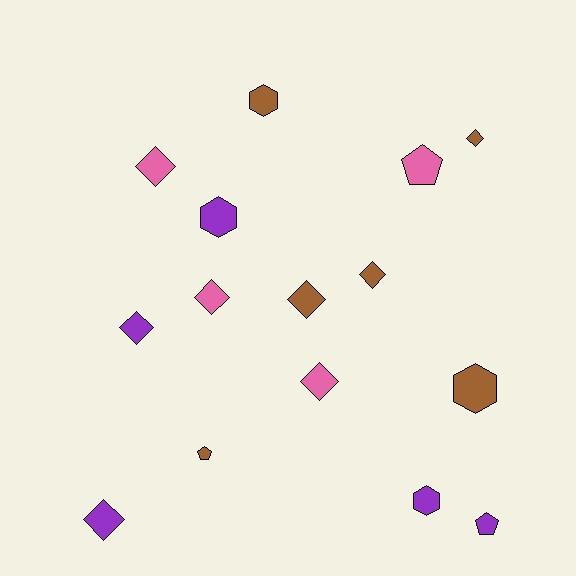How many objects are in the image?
There are 15 objects.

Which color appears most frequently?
Brown, with 6 objects.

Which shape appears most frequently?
Diamond, with 8 objects.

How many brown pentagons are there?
There is 1 brown pentagon.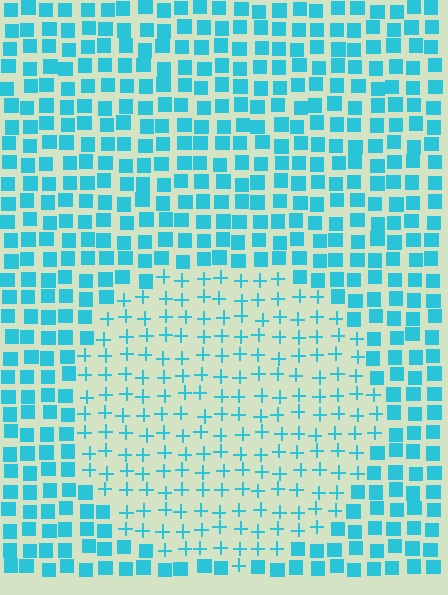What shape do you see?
I see a circle.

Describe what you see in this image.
The image is filled with small cyan elements arranged in a uniform grid. A circle-shaped region contains plus signs, while the surrounding area contains squares. The boundary is defined purely by the change in element shape.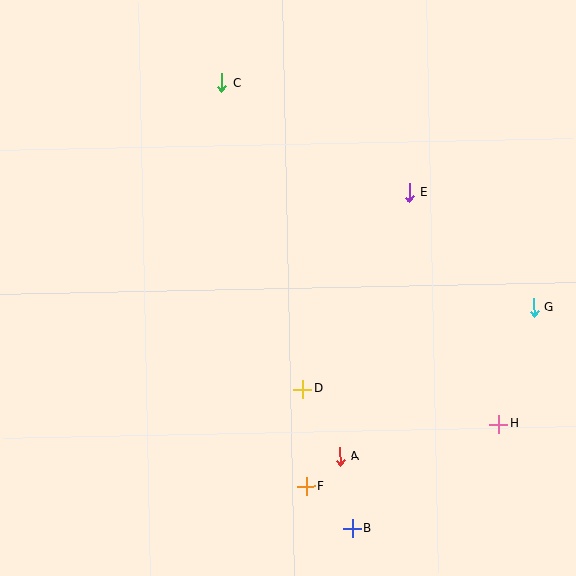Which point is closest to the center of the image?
Point D at (303, 389) is closest to the center.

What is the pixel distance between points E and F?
The distance between E and F is 311 pixels.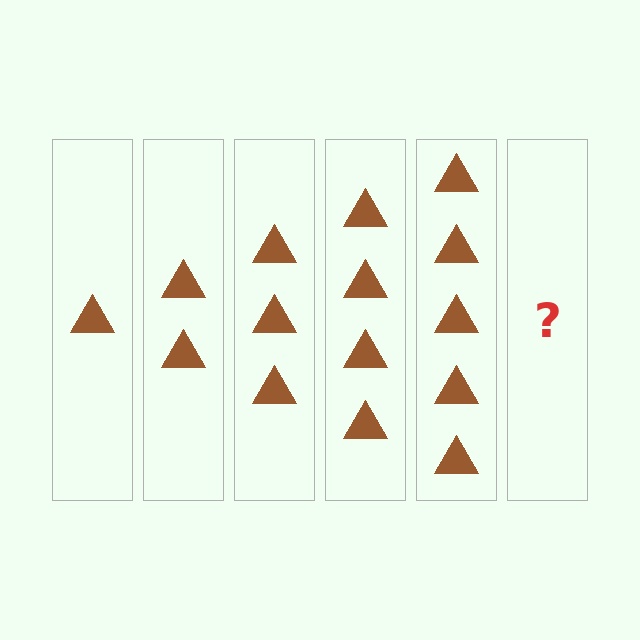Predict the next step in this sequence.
The next step is 6 triangles.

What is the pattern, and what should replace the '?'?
The pattern is that each step adds one more triangle. The '?' should be 6 triangles.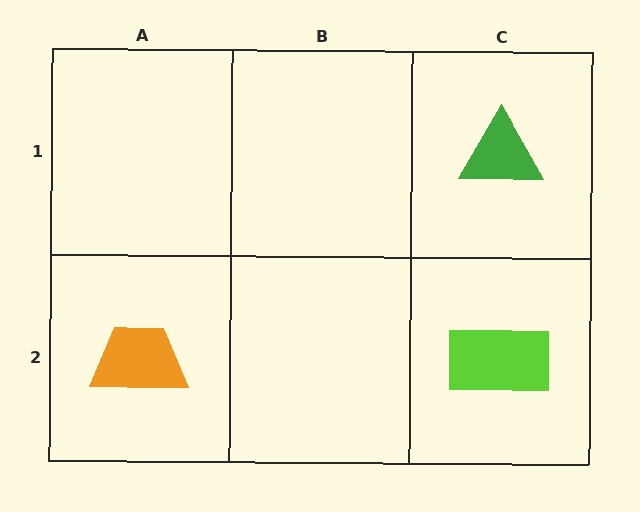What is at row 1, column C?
A green triangle.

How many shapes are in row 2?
2 shapes.